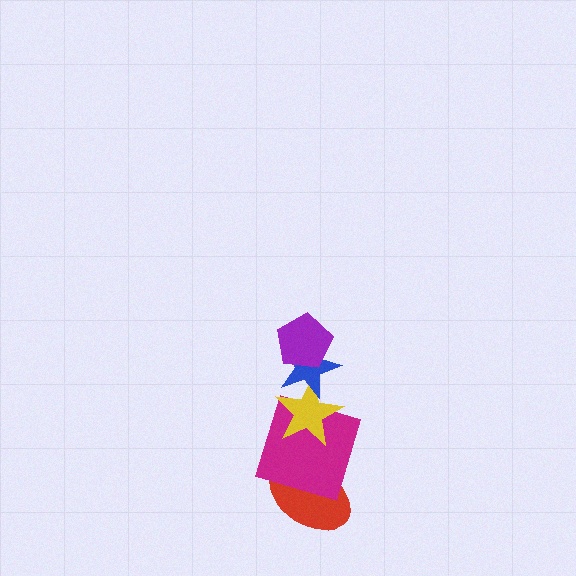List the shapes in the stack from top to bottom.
From top to bottom: the purple pentagon, the blue star, the yellow star, the magenta square, the red ellipse.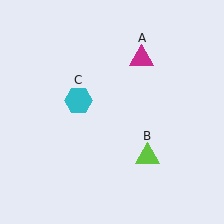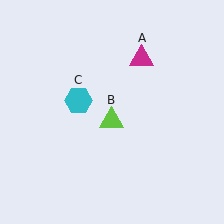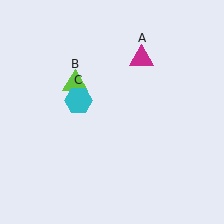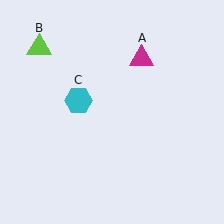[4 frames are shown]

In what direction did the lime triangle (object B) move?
The lime triangle (object B) moved up and to the left.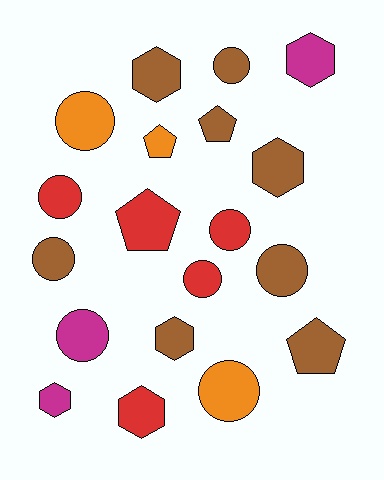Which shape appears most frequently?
Circle, with 9 objects.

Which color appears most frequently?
Brown, with 8 objects.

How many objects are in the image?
There are 19 objects.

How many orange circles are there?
There are 2 orange circles.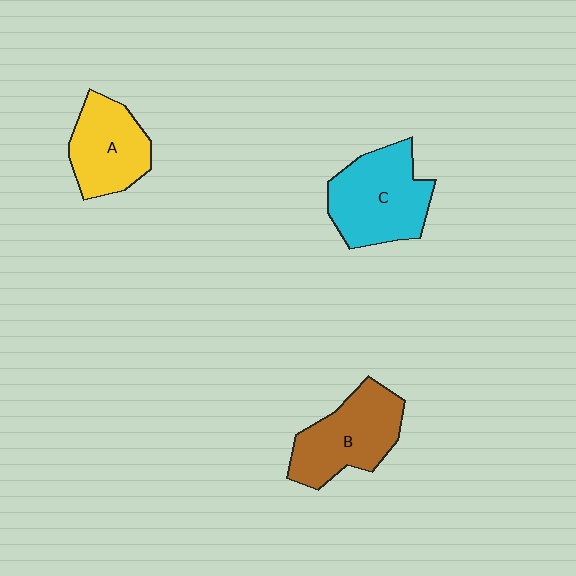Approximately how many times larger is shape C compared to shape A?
Approximately 1.3 times.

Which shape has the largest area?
Shape C (cyan).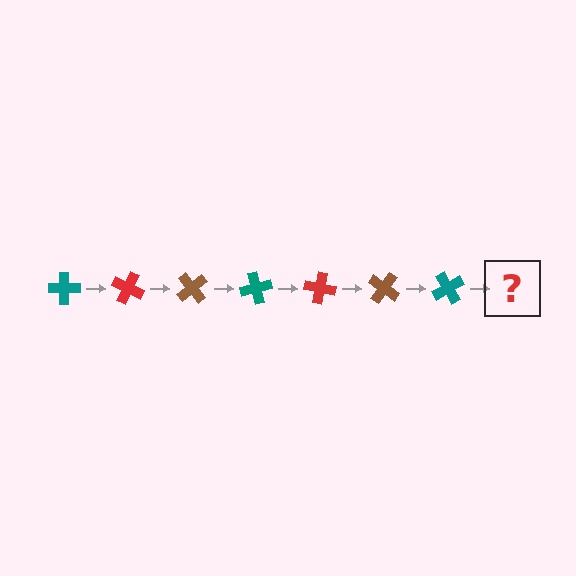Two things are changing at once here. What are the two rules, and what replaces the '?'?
The two rules are that it rotates 25 degrees each step and the color cycles through teal, red, and brown. The '?' should be a red cross, rotated 175 degrees from the start.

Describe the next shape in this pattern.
It should be a red cross, rotated 175 degrees from the start.